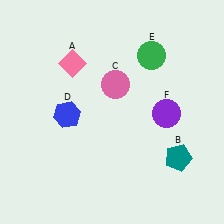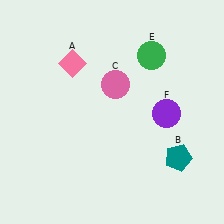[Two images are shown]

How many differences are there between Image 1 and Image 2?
There is 1 difference between the two images.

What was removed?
The blue hexagon (D) was removed in Image 2.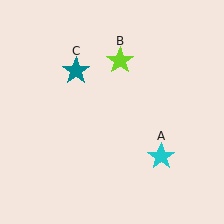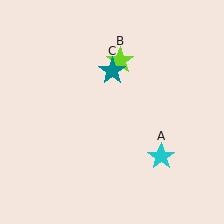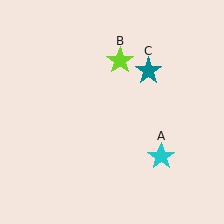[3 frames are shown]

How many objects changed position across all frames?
1 object changed position: teal star (object C).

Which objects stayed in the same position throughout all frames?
Cyan star (object A) and lime star (object B) remained stationary.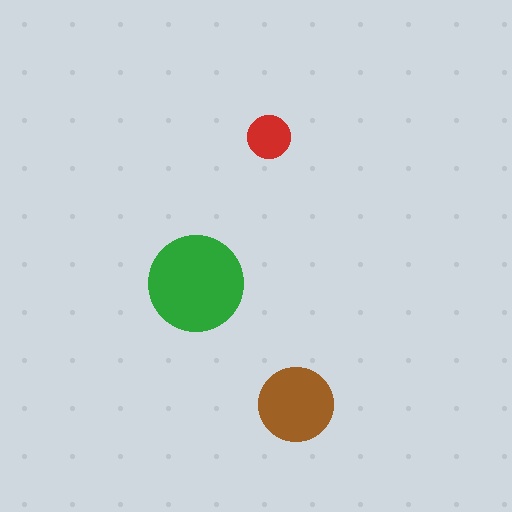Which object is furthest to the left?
The green circle is leftmost.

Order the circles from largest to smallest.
the green one, the brown one, the red one.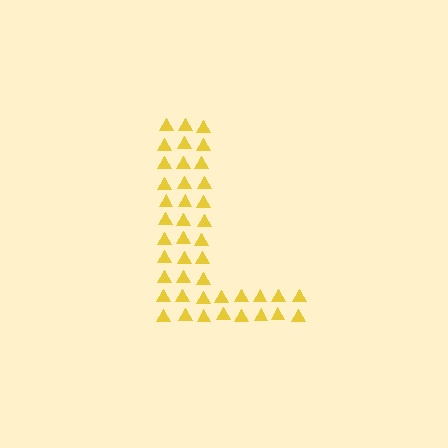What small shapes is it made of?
It is made of small triangles.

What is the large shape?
The large shape is the letter L.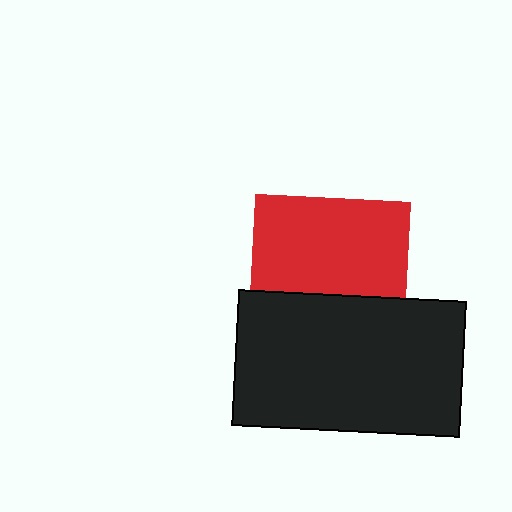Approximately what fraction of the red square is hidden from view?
Roughly 38% of the red square is hidden behind the black rectangle.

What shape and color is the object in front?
The object in front is a black rectangle.